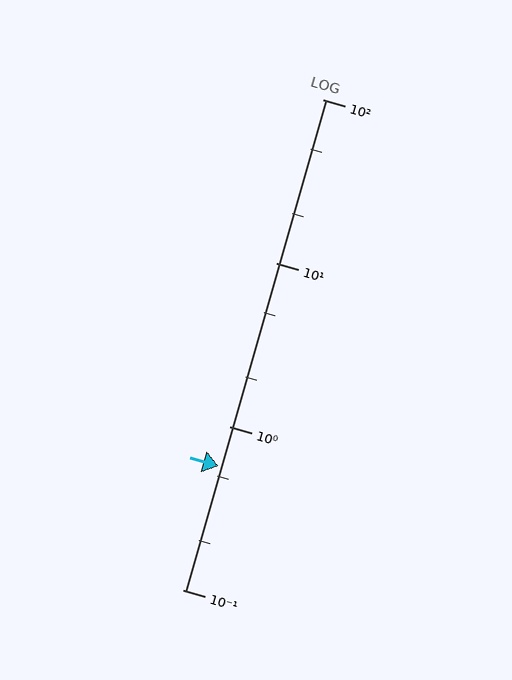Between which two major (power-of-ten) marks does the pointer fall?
The pointer is between 0.1 and 1.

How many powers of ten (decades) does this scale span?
The scale spans 3 decades, from 0.1 to 100.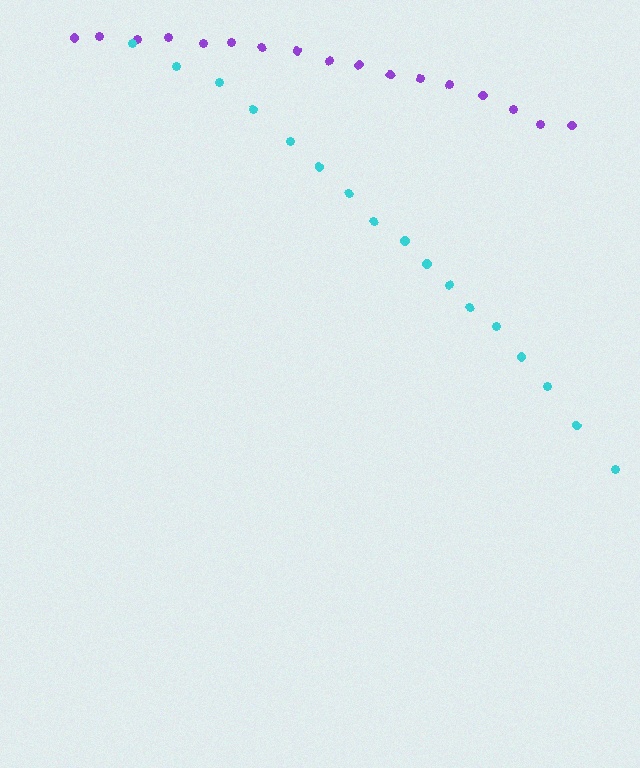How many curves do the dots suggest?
There are 2 distinct paths.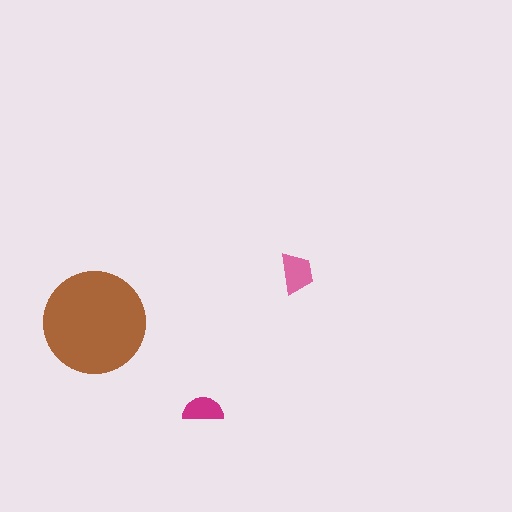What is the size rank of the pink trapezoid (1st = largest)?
2nd.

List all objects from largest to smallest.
The brown circle, the pink trapezoid, the magenta semicircle.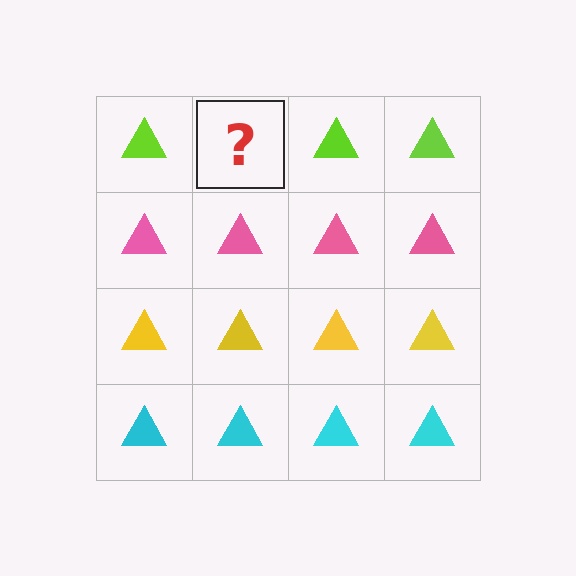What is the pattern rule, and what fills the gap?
The rule is that each row has a consistent color. The gap should be filled with a lime triangle.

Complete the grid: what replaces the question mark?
The question mark should be replaced with a lime triangle.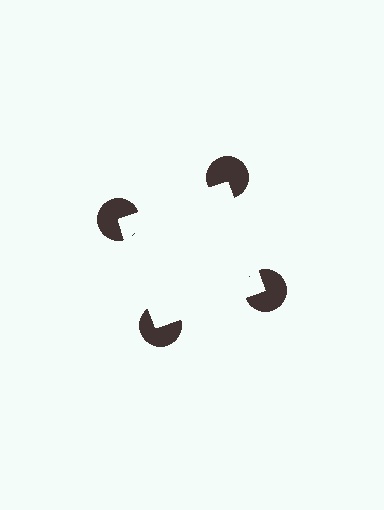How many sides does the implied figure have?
4 sides.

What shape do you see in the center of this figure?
An illusory square — its edges are inferred from the aligned wedge cuts in the pac-man discs, not physically drawn.